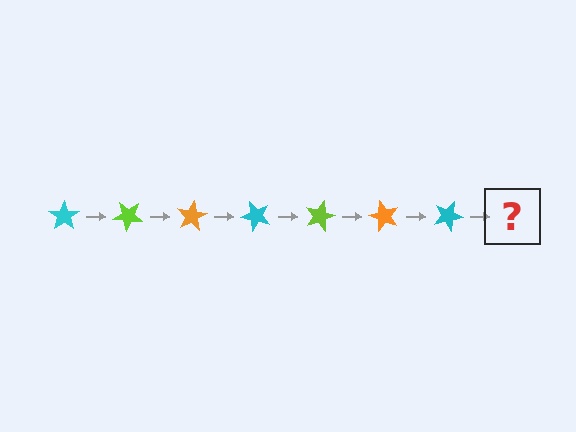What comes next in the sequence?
The next element should be a lime star, rotated 280 degrees from the start.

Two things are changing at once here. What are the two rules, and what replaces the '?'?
The two rules are that it rotates 40 degrees each step and the color cycles through cyan, lime, and orange. The '?' should be a lime star, rotated 280 degrees from the start.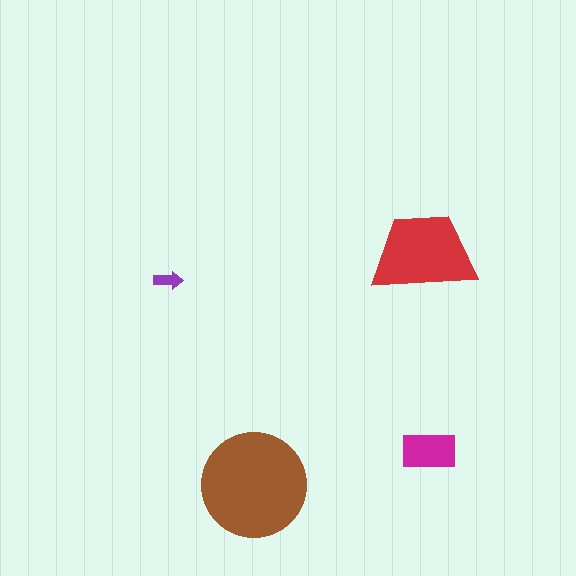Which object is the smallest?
The purple arrow.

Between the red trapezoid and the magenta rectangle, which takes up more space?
The red trapezoid.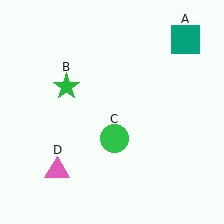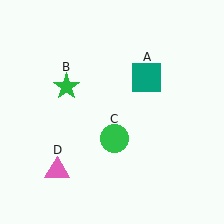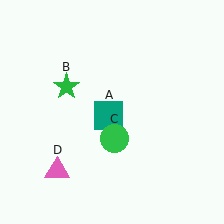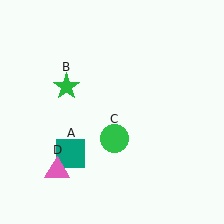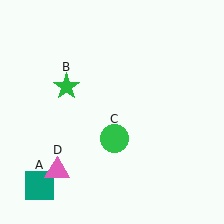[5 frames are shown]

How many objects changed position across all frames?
1 object changed position: teal square (object A).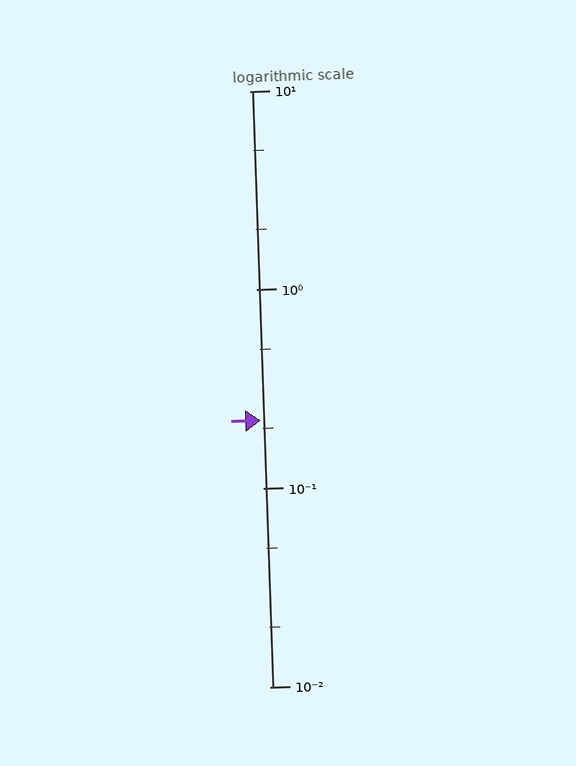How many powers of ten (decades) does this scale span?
The scale spans 3 decades, from 0.01 to 10.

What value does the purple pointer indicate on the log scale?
The pointer indicates approximately 0.22.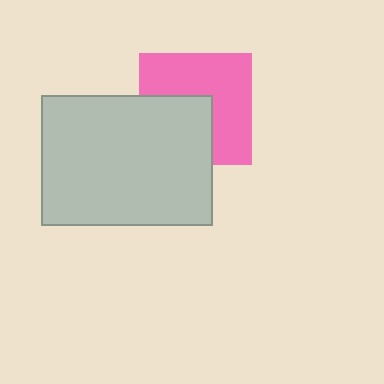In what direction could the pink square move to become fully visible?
The pink square could move toward the upper-right. That would shift it out from behind the light gray rectangle entirely.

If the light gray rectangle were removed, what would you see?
You would see the complete pink square.